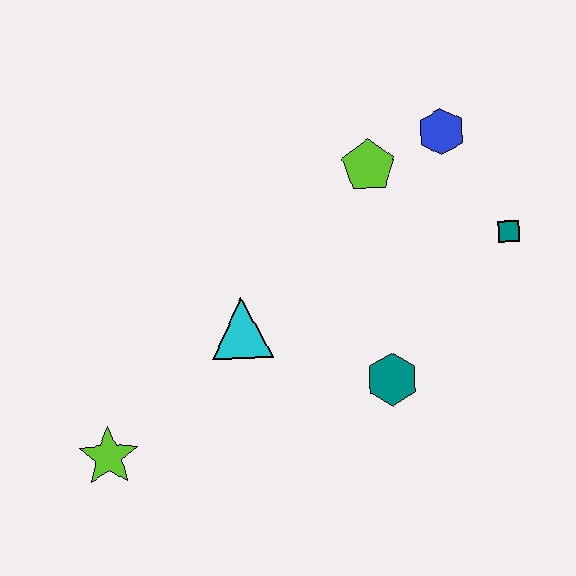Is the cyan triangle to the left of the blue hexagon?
Yes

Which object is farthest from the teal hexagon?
The lime star is farthest from the teal hexagon.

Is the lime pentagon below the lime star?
No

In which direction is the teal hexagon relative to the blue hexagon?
The teal hexagon is below the blue hexagon.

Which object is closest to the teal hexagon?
The cyan triangle is closest to the teal hexagon.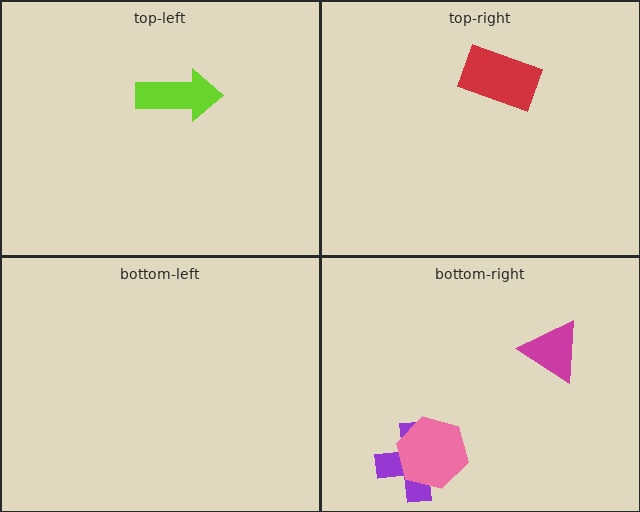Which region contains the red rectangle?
The top-right region.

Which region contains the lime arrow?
The top-left region.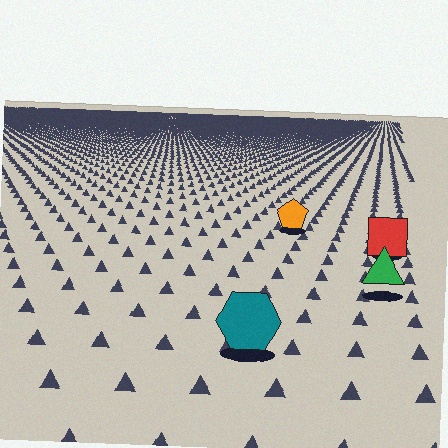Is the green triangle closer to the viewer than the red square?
Yes. The green triangle is closer — you can tell from the texture gradient: the ground texture is coarser near it.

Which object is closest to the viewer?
The teal hexagon is closest. The texture marks near it are larger and more spread out.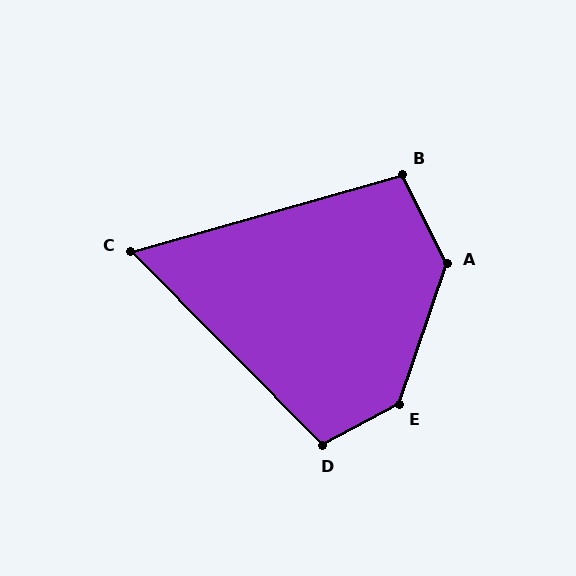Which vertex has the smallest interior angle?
C, at approximately 61 degrees.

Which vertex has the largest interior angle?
E, at approximately 137 degrees.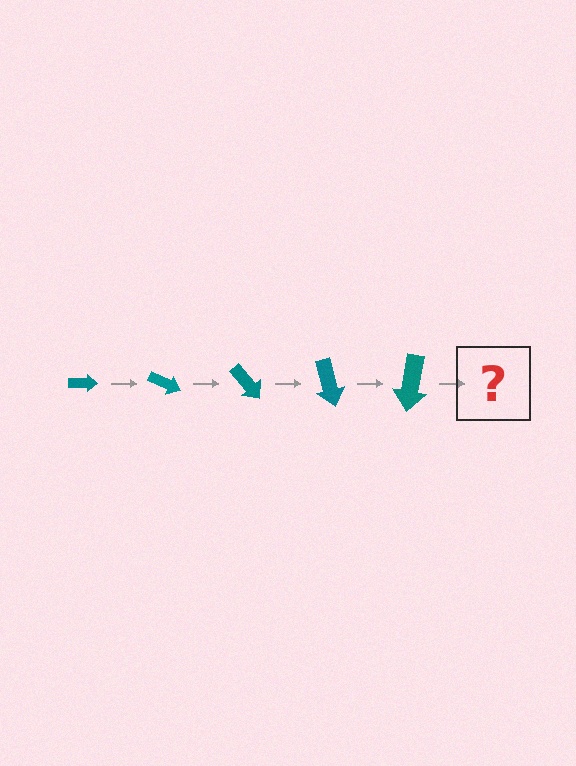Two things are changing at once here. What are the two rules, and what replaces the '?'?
The two rules are that the arrow grows larger each step and it rotates 25 degrees each step. The '?' should be an arrow, larger than the previous one and rotated 125 degrees from the start.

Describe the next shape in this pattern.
It should be an arrow, larger than the previous one and rotated 125 degrees from the start.